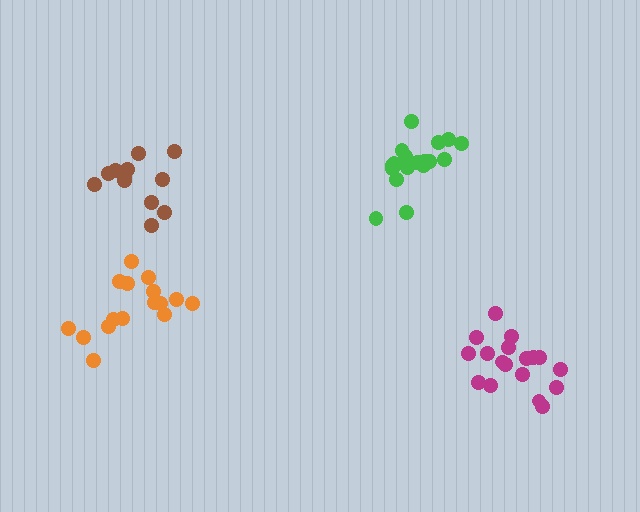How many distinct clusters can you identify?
There are 4 distinct clusters.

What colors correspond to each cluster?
The clusters are colored: green, orange, brown, magenta.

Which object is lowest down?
The magenta cluster is bottommost.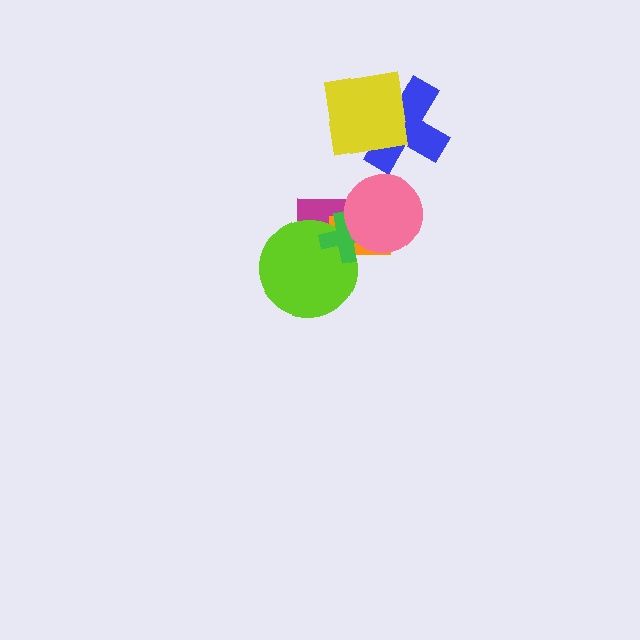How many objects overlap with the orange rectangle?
4 objects overlap with the orange rectangle.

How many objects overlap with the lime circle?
3 objects overlap with the lime circle.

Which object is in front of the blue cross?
The yellow square is in front of the blue cross.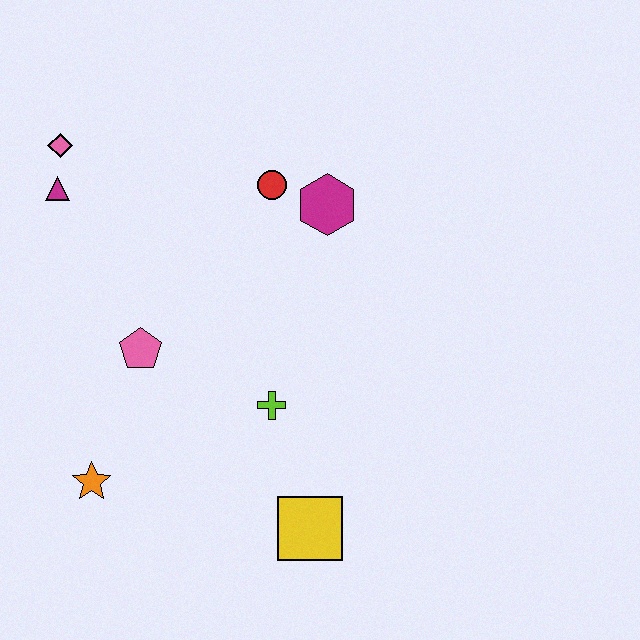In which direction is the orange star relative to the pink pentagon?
The orange star is below the pink pentagon.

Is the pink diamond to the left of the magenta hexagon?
Yes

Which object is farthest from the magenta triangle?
The yellow square is farthest from the magenta triangle.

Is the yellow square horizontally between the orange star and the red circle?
No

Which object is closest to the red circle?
The magenta hexagon is closest to the red circle.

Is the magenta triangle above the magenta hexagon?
Yes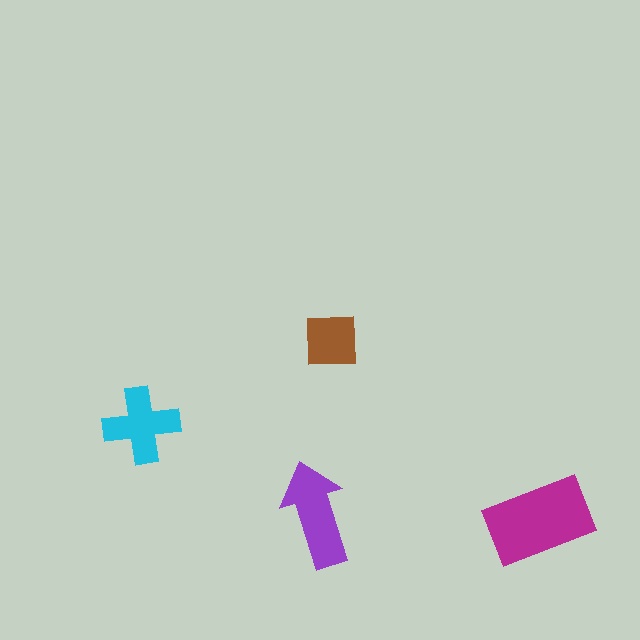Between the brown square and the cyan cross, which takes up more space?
The cyan cross.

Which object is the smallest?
The brown square.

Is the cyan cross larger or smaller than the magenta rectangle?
Smaller.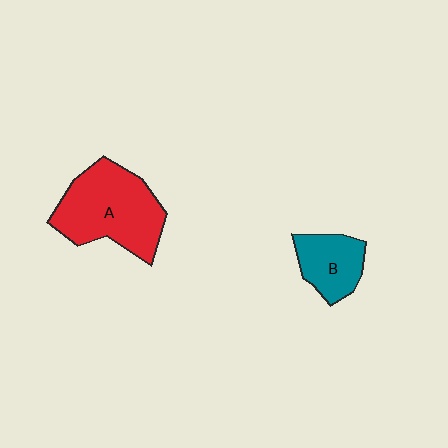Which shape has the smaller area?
Shape B (teal).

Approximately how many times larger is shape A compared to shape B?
Approximately 2.0 times.